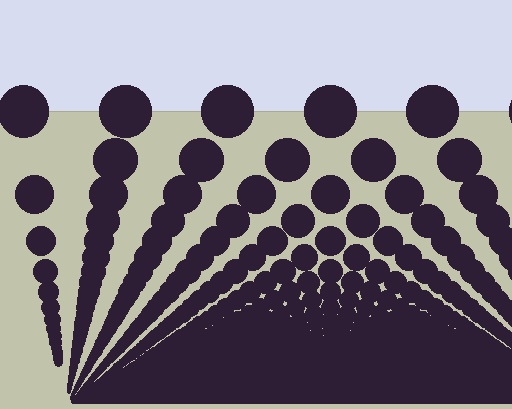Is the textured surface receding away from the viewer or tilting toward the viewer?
The surface appears to tilt toward the viewer. Texture elements get larger and sparser toward the top.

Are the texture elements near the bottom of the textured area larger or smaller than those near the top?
Smaller. The gradient is inverted — elements near the bottom are smaller and denser.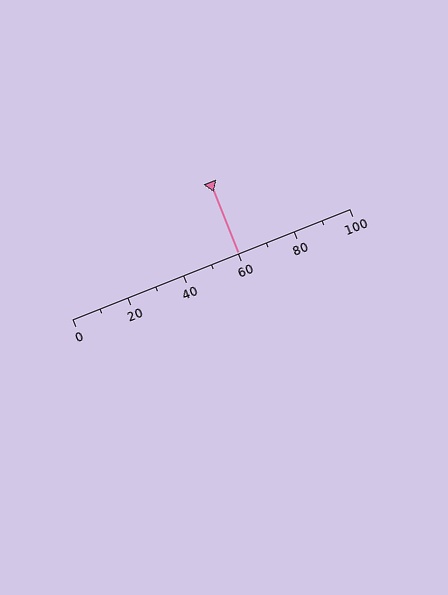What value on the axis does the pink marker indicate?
The marker indicates approximately 60.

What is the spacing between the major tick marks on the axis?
The major ticks are spaced 20 apart.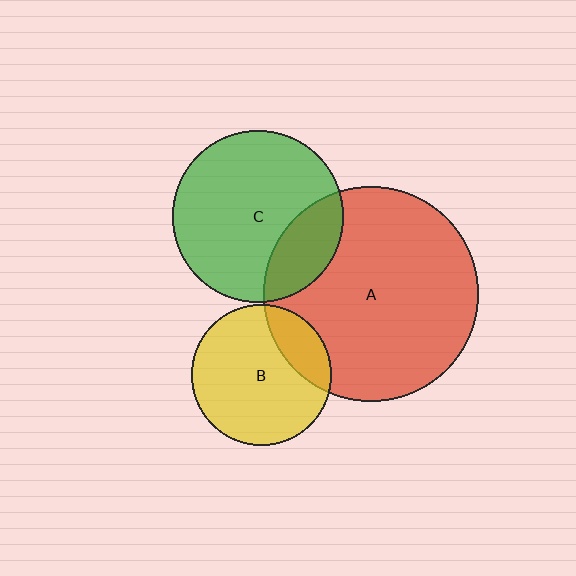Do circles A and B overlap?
Yes.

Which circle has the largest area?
Circle A (red).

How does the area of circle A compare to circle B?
Approximately 2.3 times.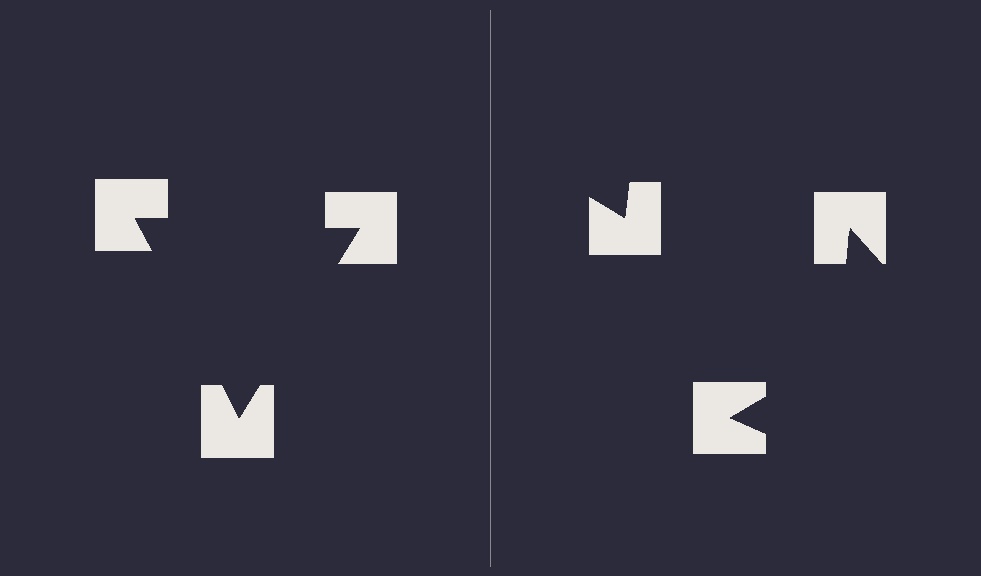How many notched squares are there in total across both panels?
6 — 3 on each side.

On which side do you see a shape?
An illusory triangle appears on the left side. On the right side the wedge cuts are rotated, so no coherent shape forms.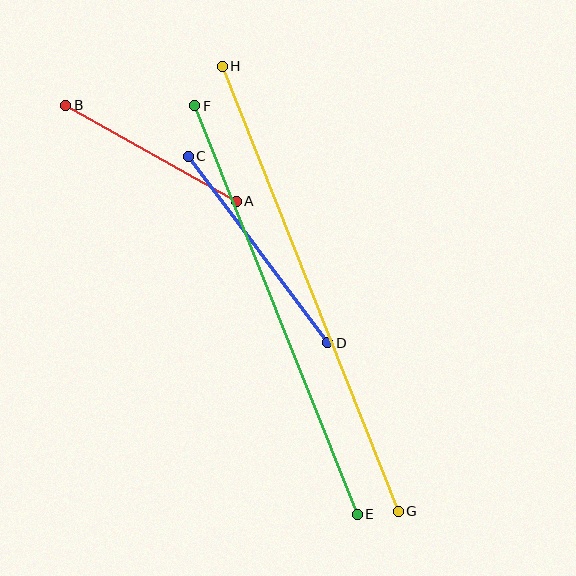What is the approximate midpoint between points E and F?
The midpoint is at approximately (276, 310) pixels.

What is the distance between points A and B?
The distance is approximately 196 pixels.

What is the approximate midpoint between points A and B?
The midpoint is at approximately (151, 153) pixels.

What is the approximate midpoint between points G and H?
The midpoint is at approximately (310, 289) pixels.